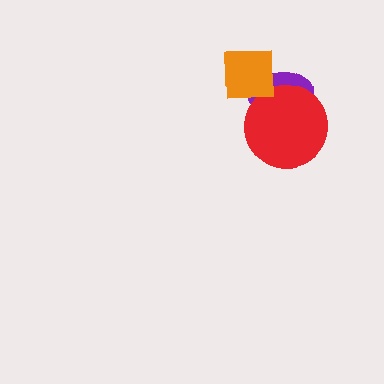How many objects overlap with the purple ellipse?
2 objects overlap with the purple ellipse.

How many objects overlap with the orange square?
2 objects overlap with the orange square.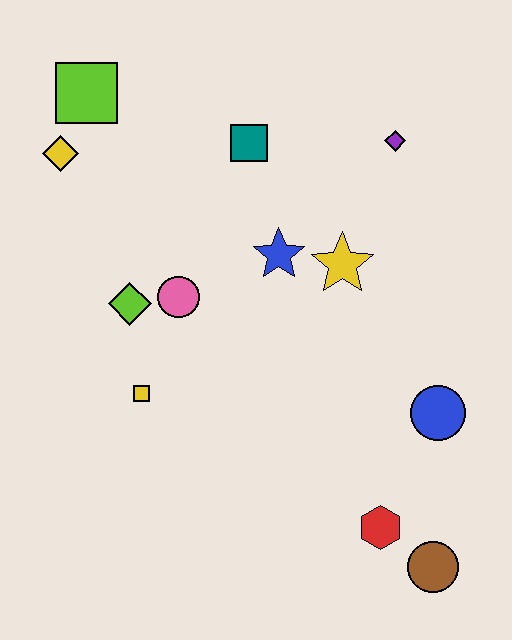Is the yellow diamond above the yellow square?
Yes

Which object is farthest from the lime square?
The brown circle is farthest from the lime square.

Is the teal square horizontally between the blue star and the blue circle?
No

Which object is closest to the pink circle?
The lime diamond is closest to the pink circle.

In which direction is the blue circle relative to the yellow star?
The blue circle is below the yellow star.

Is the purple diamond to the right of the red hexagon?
Yes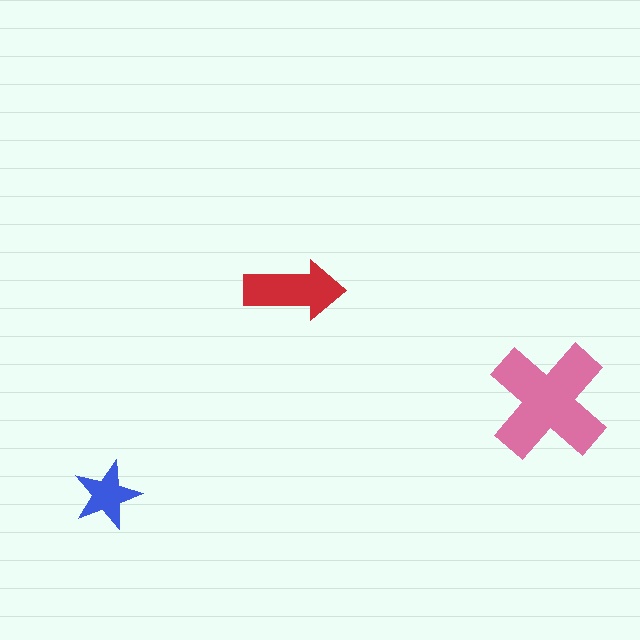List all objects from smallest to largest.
The blue star, the red arrow, the pink cross.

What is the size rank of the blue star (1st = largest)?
3rd.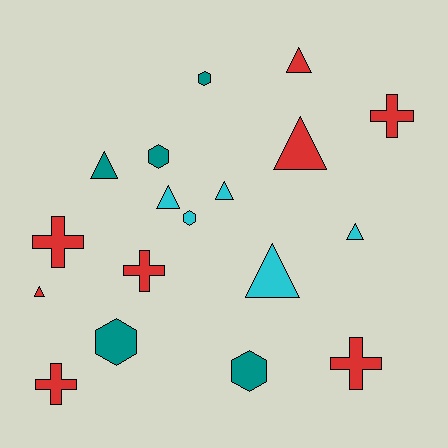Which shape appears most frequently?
Triangle, with 8 objects.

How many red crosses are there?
There are 5 red crosses.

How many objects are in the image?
There are 18 objects.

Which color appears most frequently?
Red, with 8 objects.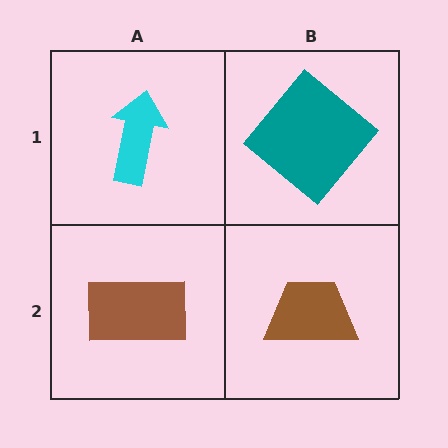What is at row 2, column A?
A brown rectangle.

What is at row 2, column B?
A brown trapezoid.